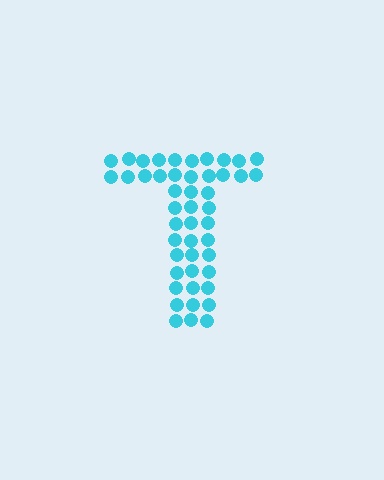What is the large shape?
The large shape is the letter T.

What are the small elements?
The small elements are circles.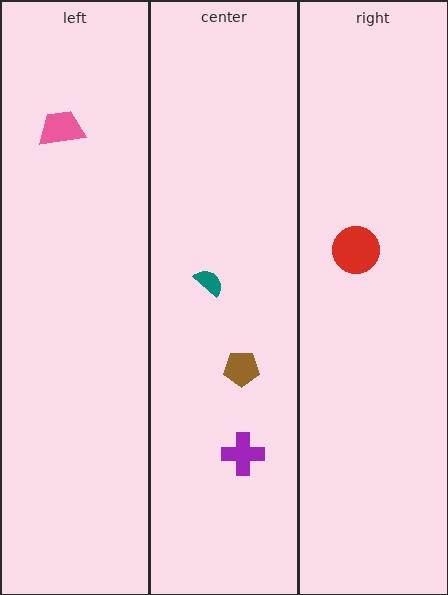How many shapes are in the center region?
3.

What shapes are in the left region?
The pink trapezoid.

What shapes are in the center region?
The purple cross, the teal semicircle, the brown pentagon.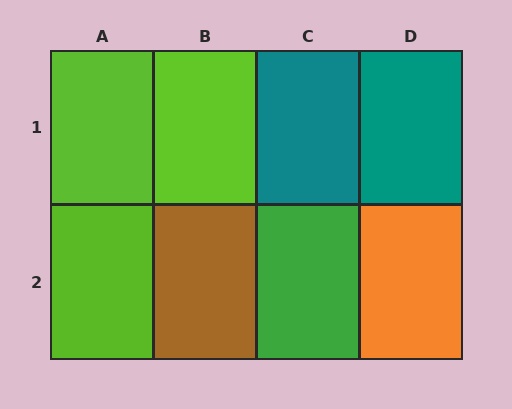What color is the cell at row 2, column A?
Lime.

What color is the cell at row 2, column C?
Green.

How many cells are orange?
1 cell is orange.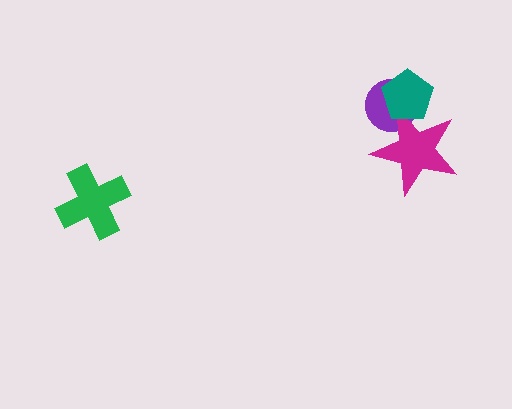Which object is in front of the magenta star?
The teal pentagon is in front of the magenta star.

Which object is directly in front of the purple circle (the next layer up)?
The magenta star is directly in front of the purple circle.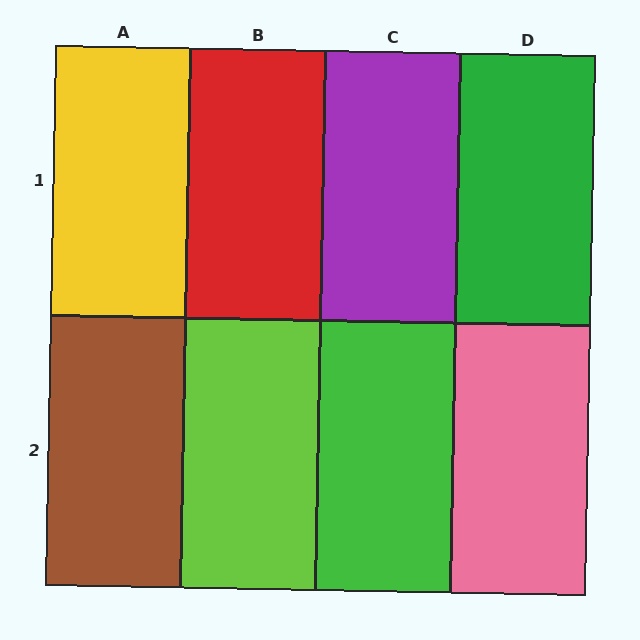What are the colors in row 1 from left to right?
Yellow, red, purple, green.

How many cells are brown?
1 cell is brown.